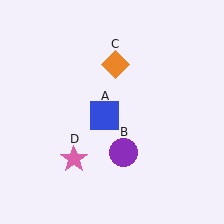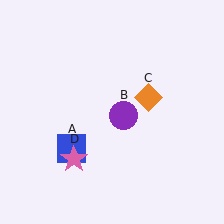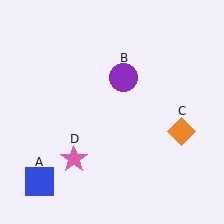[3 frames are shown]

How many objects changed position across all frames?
3 objects changed position: blue square (object A), purple circle (object B), orange diamond (object C).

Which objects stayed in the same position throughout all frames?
Pink star (object D) remained stationary.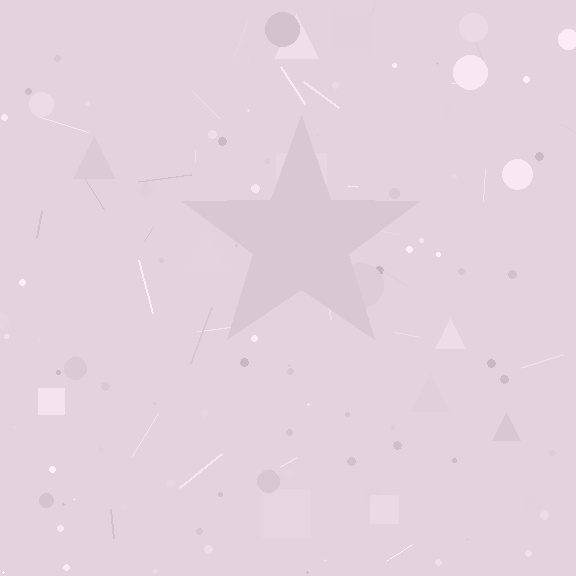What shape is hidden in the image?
A star is hidden in the image.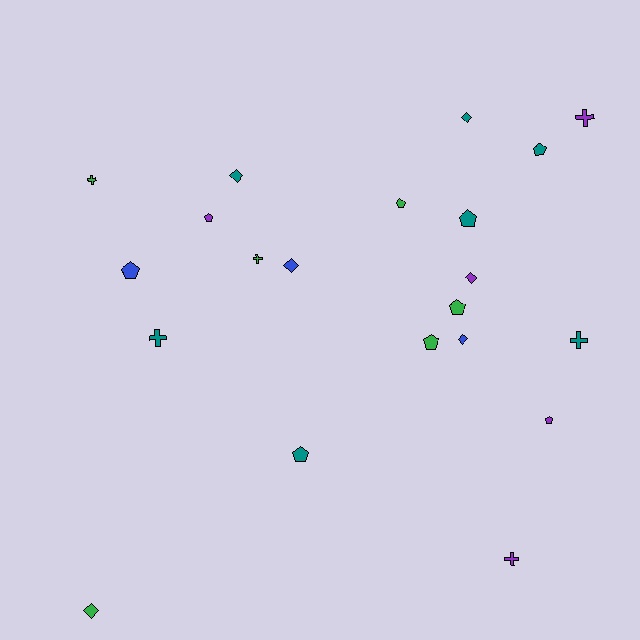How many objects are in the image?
There are 21 objects.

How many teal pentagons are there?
There are 3 teal pentagons.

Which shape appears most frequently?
Pentagon, with 9 objects.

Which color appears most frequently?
Teal, with 7 objects.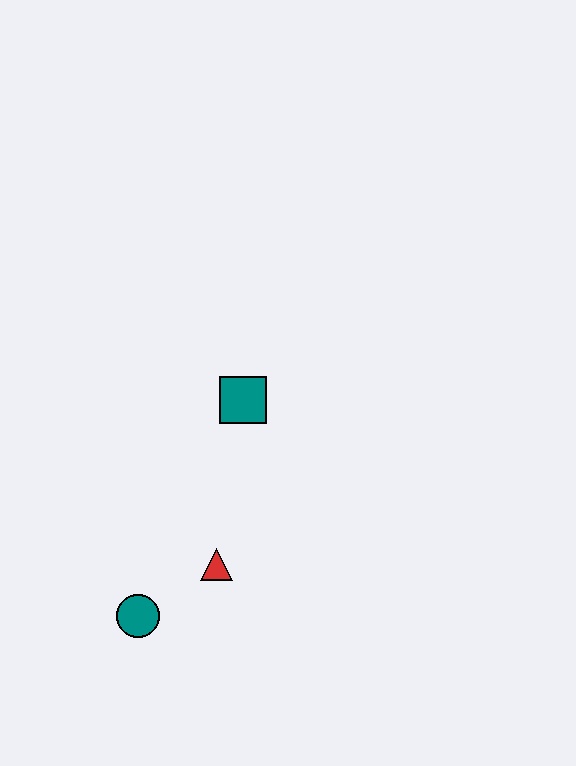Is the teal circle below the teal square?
Yes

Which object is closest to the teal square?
The red triangle is closest to the teal square.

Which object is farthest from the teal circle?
The teal square is farthest from the teal circle.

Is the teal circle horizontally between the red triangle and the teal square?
No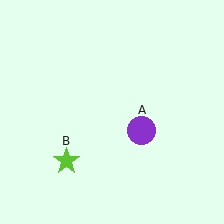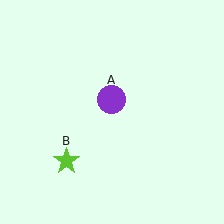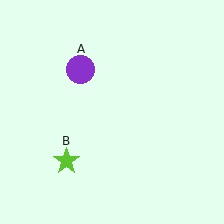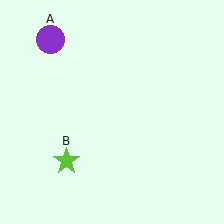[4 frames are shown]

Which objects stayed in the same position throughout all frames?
Lime star (object B) remained stationary.